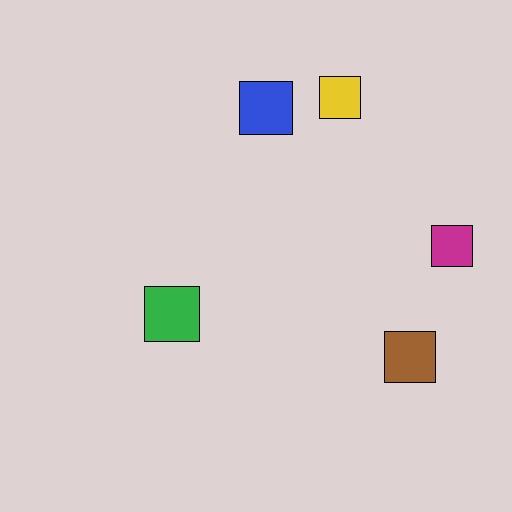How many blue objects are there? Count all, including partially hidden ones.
There is 1 blue object.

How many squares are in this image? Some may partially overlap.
There are 5 squares.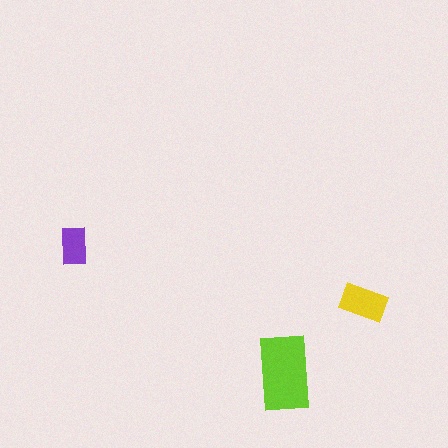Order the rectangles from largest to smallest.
the lime one, the yellow one, the purple one.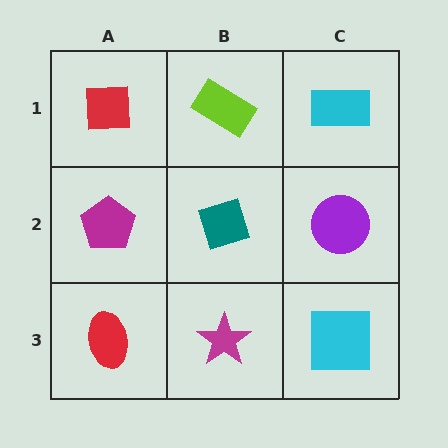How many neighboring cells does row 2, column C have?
3.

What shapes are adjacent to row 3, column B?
A teal diamond (row 2, column B), a red ellipse (row 3, column A), a cyan square (row 3, column C).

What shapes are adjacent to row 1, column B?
A teal diamond (row 2, column B), a red square (row 1, column A), a cyan rectangle (row 1, column C).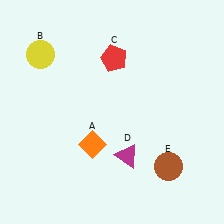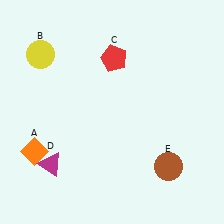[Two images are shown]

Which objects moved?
The objects that moved are: the orange diamond (A), the magenta triangle (D).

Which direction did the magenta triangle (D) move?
The magenta triangle (D) moved left.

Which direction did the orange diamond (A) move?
The orange diamond (A) moved left.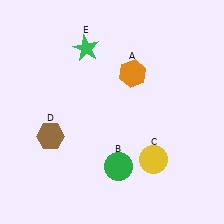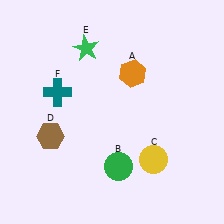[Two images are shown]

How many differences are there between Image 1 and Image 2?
There is 1 difference between the two images.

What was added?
A teal cross (F) was added in Image 2.